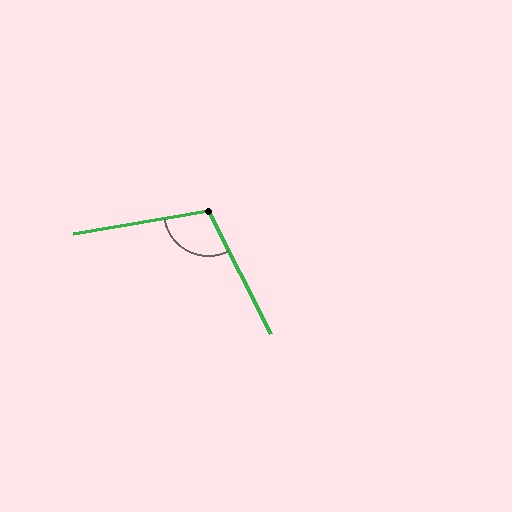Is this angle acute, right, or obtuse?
It is obtuse.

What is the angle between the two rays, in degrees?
Approximately 107 degrees.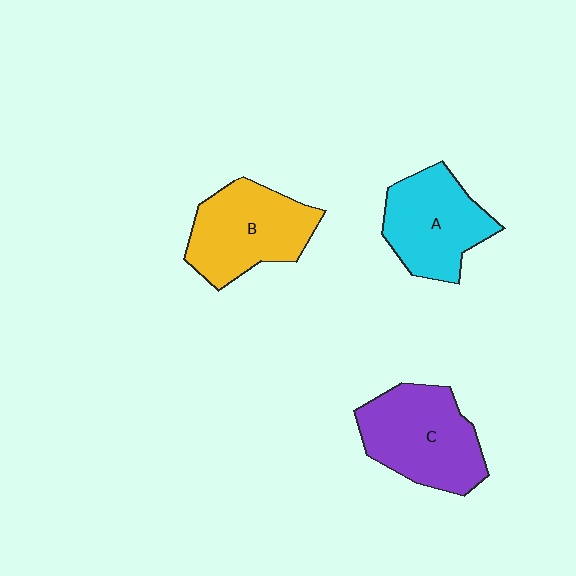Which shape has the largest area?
Shape C (purple).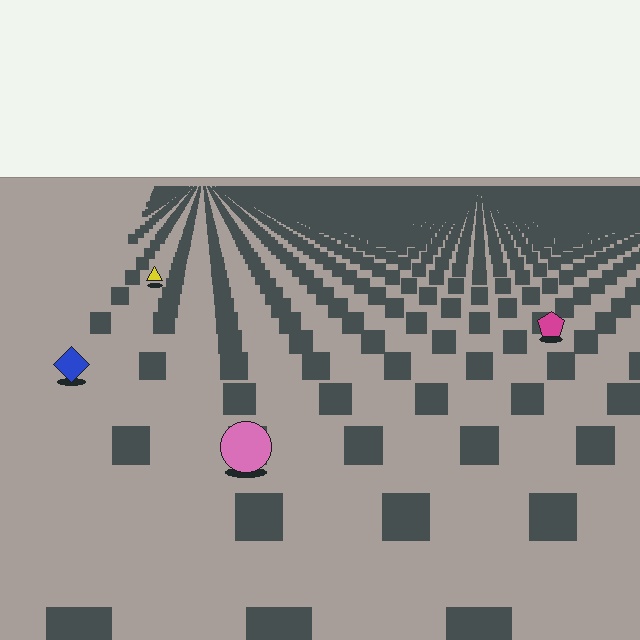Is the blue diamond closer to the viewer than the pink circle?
No. The pink circle is closer — you can tell from the texture gradient: the ground texture is coarser near it.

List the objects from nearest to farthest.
From nearest to farthest: the pink circle, the blue diamond, the magenta pentagon, the yellow triangle.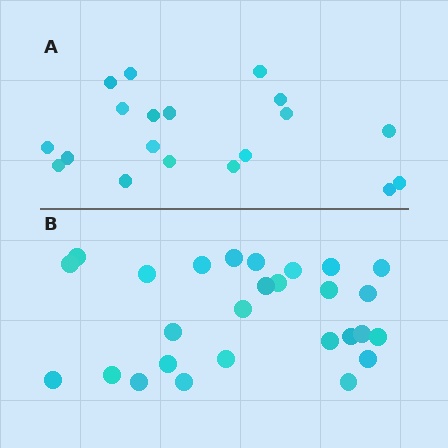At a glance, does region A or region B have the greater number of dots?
Region B (the bottom region) has more dots.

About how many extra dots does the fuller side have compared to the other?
Region B has roughly 8 or so more dots than region A.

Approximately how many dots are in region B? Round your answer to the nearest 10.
About 30 dots. (The exact count is 27, which rounds to 30.)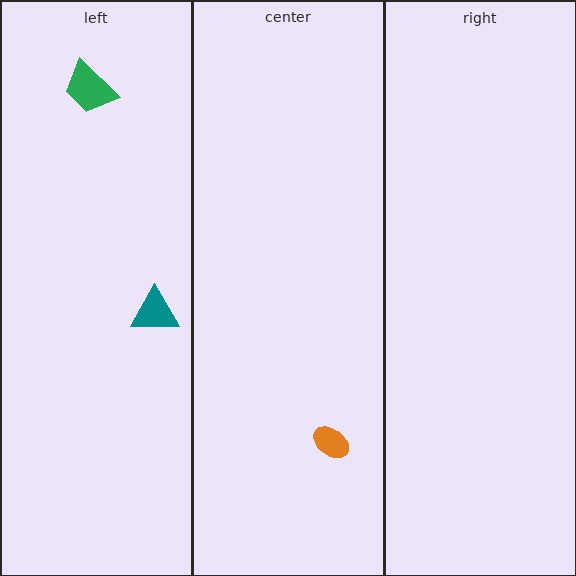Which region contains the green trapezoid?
The left region.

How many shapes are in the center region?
1.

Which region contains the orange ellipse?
The center region.